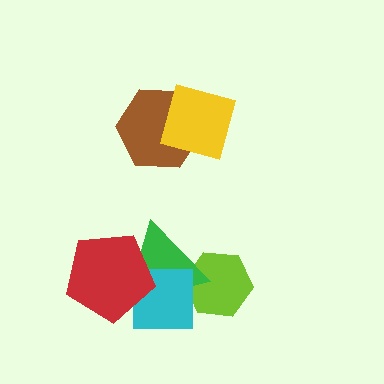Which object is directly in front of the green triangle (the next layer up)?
The cyan square is directly in front of the green triangle.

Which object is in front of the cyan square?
The red pentagon is in front of the cyan square.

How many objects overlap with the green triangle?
3 objects overlap with the green triangle.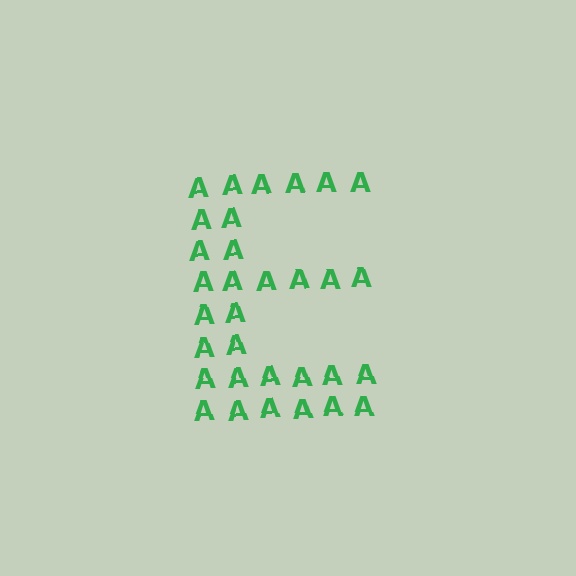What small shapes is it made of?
It is made of small letter A's.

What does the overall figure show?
The overall figure shows the letter E.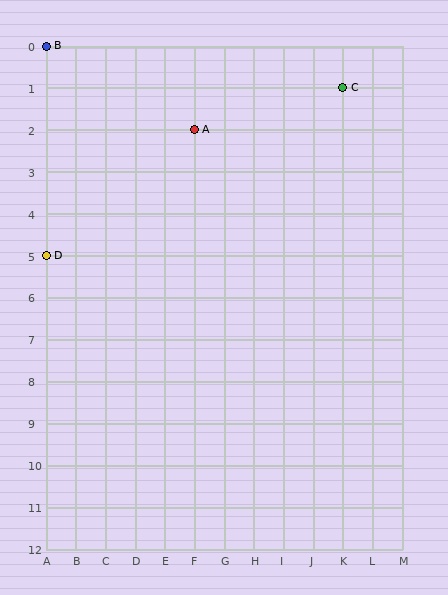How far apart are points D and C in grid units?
Points D and C are 10 columns and 4 rows apart (about 10.8 grid units diagonally).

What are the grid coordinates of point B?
Point B is at grid coordinates (A, 0).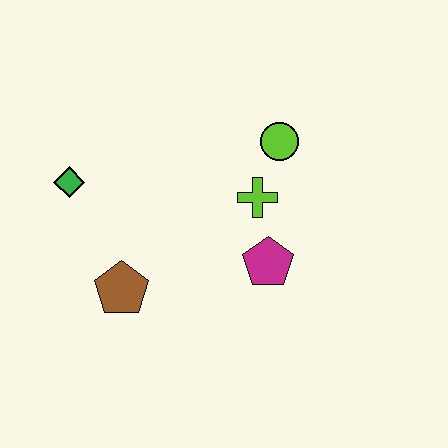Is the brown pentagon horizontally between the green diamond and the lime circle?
Yes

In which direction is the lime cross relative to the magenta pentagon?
The lime cross is above the magenta pentagon.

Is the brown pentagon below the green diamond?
Yes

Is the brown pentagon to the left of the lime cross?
Yes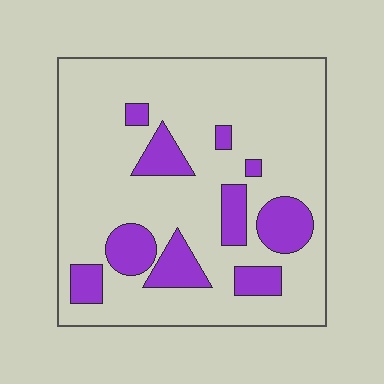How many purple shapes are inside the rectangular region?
10.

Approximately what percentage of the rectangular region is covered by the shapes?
Approximately 20%.